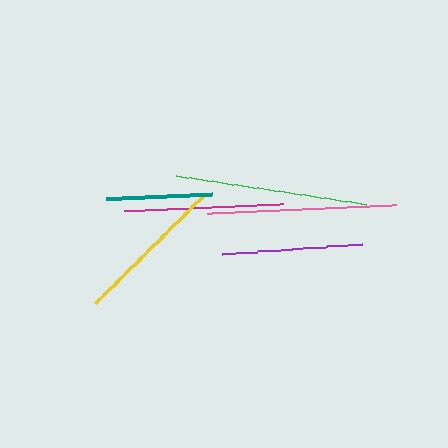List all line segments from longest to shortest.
From longest to shortest: green, pink, magenta, yellow, purple, teal.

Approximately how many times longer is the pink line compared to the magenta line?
The pink line is approximately 1.2 times the length of the magenta line.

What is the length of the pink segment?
The pink segment is approximately 190 pixels long.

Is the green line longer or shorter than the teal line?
The green line is longer than the teal line.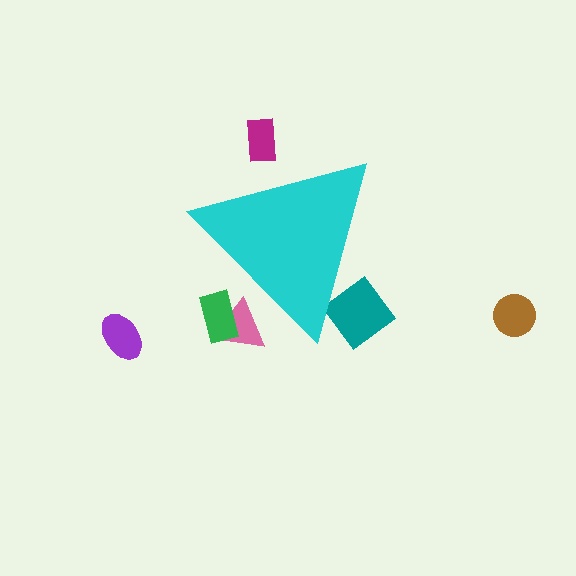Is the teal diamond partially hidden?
Yes, the teal diamond is partially hidden behind the cyan triangle.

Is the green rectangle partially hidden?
Yes, the green rectangle is partially hidden behind the cyan triangle.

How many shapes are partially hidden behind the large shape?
4 shapes are partially hidden.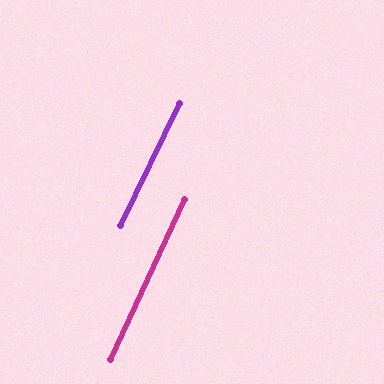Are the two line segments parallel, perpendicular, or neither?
Parallel — their directions differ by only 1.0°.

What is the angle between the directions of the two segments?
Approximately 1 degree.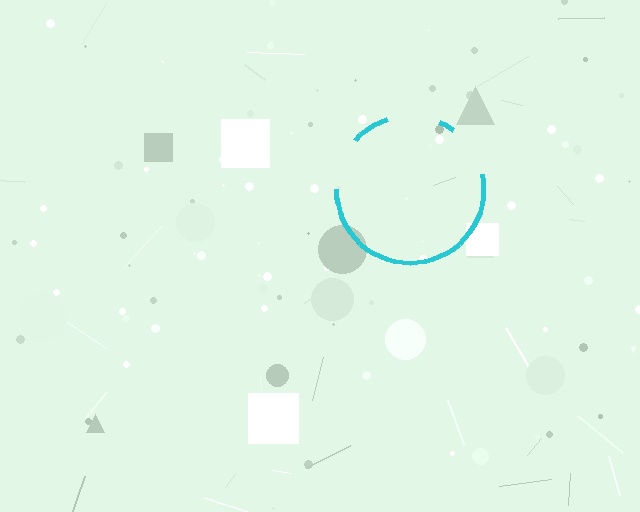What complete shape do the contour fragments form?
The contour fragments form a circle.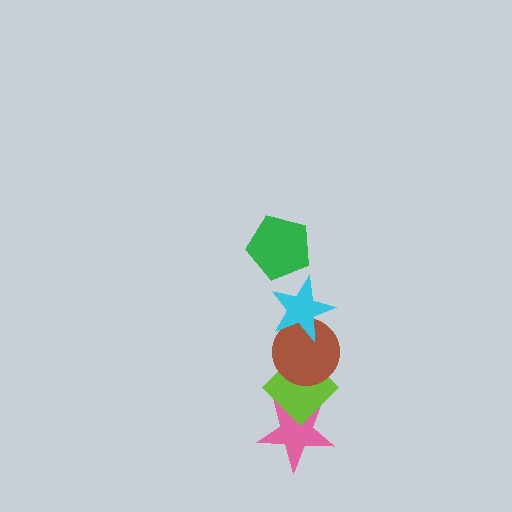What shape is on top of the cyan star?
The green pentagon is on top of the cyan star.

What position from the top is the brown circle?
The brown circle is 3rd from the top.